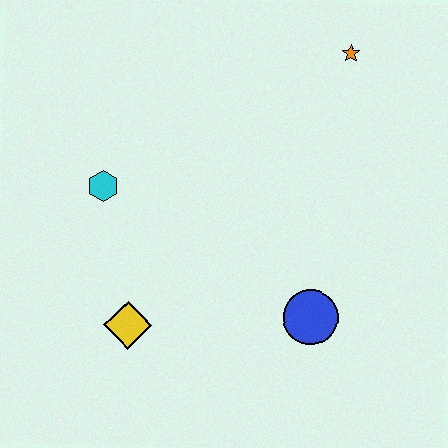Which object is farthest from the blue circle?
The orange star is farthest from the blue circle.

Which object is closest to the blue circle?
The yellow diamond is closest to the blue circle.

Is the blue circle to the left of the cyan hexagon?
No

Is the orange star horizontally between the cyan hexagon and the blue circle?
No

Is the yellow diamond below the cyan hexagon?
Yes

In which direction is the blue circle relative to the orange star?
The blue circle is below the orange star.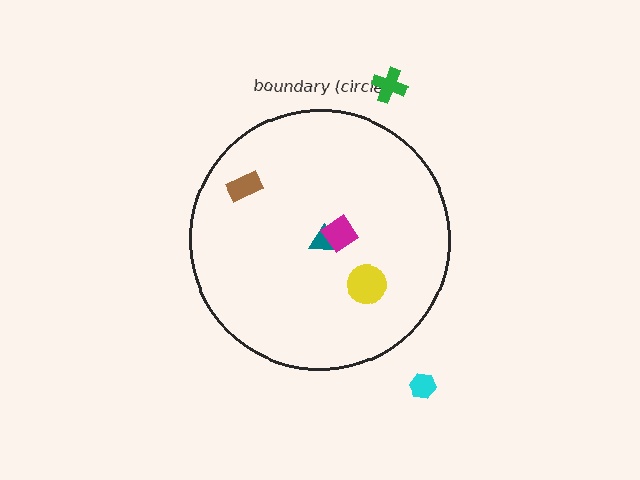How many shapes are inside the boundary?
4 inside, 2 outside.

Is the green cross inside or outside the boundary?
Outside.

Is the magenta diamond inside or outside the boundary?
Inside.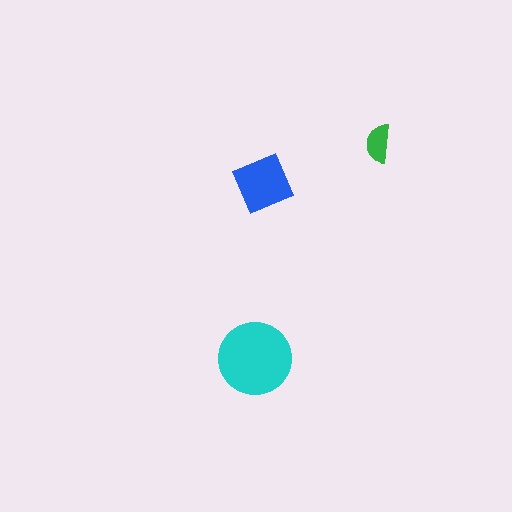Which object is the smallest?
The green semicircle.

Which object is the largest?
The cyan circle.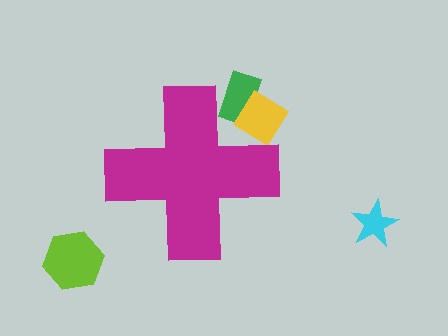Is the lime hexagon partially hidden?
No, the lime hexagon is fully visible.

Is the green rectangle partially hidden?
Yes, the green rectangle is partially hidden behind the magenta cross.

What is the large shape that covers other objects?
A magenta cross.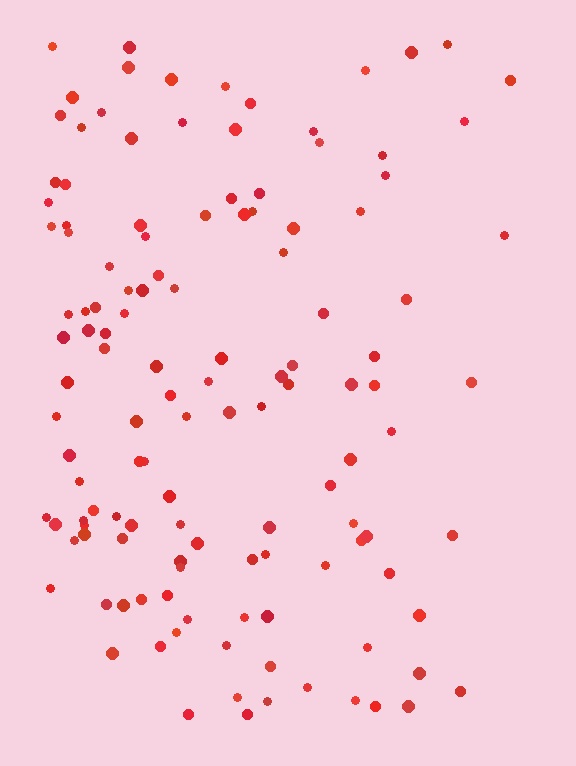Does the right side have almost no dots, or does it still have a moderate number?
Still a moderate number, just noticeably fewer than the left.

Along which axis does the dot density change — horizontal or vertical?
Horizontal.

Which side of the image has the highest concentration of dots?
The left.